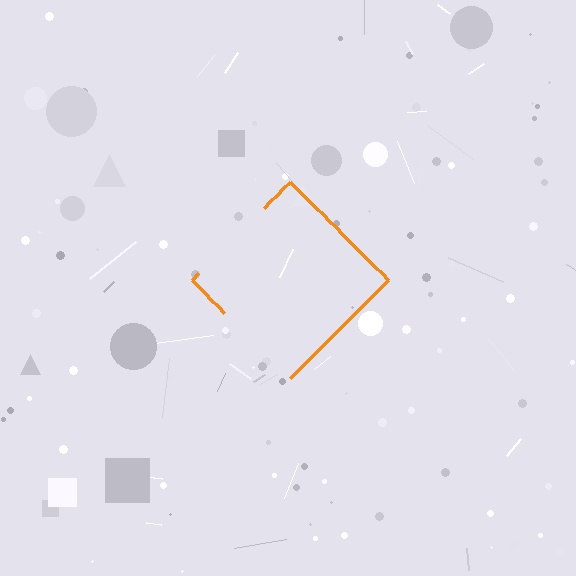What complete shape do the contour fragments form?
The contour fragments form a diamond.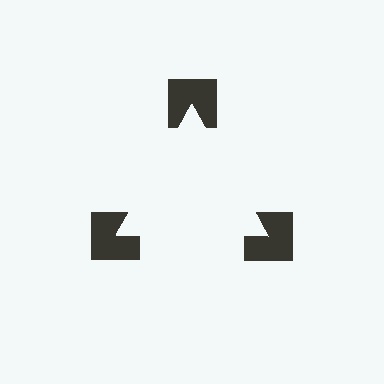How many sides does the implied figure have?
3 sides.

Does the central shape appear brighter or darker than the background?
It typically appears slightly brighter than the background, even though no actual brightness change is drawn.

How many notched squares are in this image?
There are 3 — one at each vertex of the illusory triangle.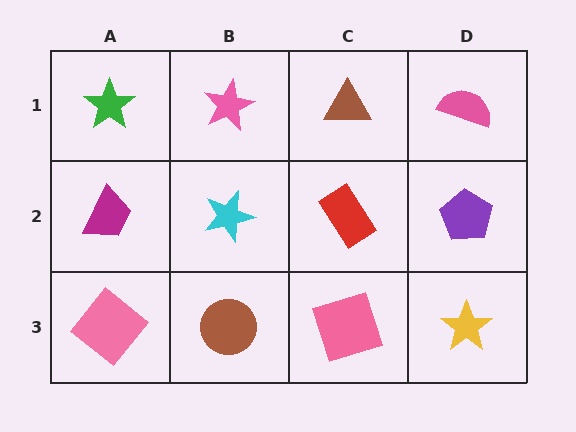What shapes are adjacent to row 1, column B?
A cyan star (row 2, column B), a green star (row 1, column A), a brown triangle (row 1, column C).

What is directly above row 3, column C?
A red rectangle.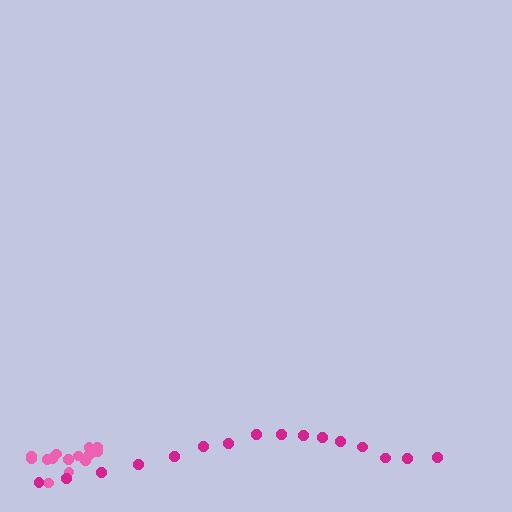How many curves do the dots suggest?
There are 2 distinct paths.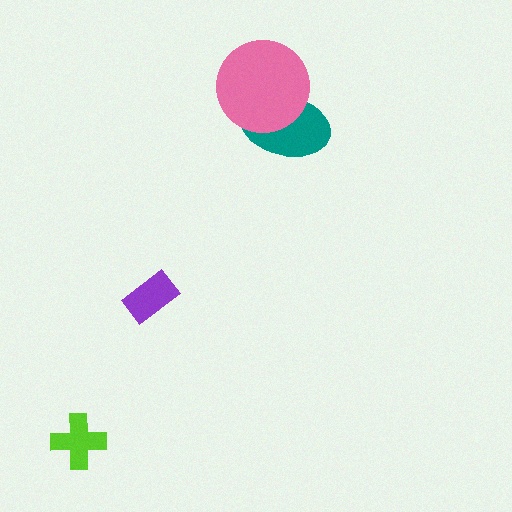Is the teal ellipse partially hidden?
Yes, it is partially covered by another shape.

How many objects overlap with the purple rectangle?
0 objects overlap with the purple rectangle.